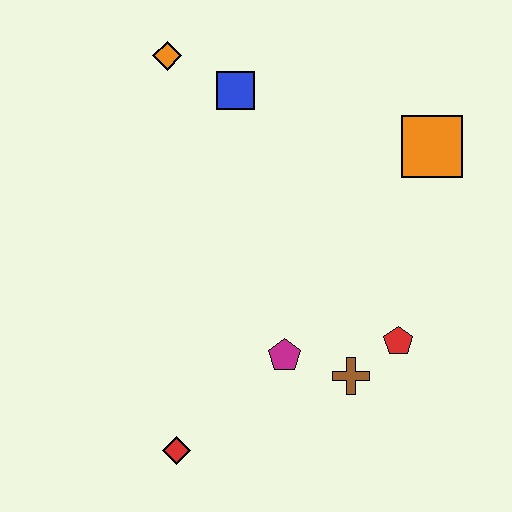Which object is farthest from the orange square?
The red diamond is farthest from the orange square.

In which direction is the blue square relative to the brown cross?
The blue square is above the brown cross.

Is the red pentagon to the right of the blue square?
Yes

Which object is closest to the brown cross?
The red pentagon is closest to the brown cross.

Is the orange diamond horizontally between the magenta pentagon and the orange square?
No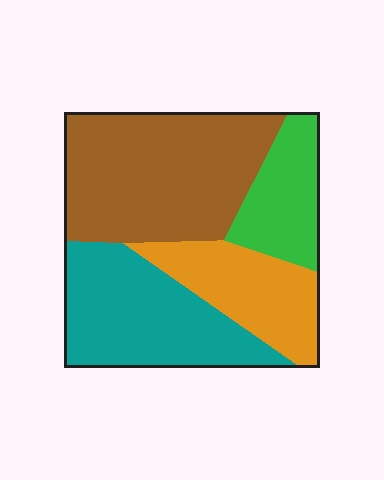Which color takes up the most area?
Brown, at roughly 40%.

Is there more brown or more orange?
Brown.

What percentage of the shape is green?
Green covers around 15% of the shape.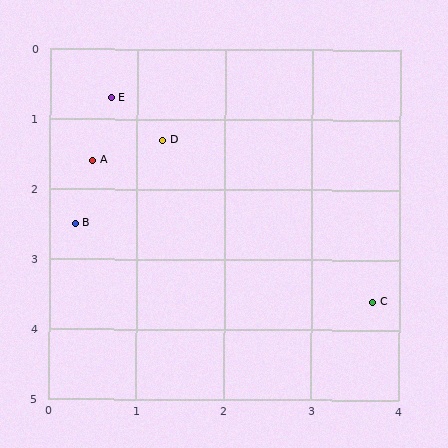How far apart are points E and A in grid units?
Points E and A are about 0.9 grid units apart.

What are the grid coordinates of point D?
Point D is at approximately (1.3, 1.3).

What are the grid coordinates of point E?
Point E is at approximately (0.7, 0.7).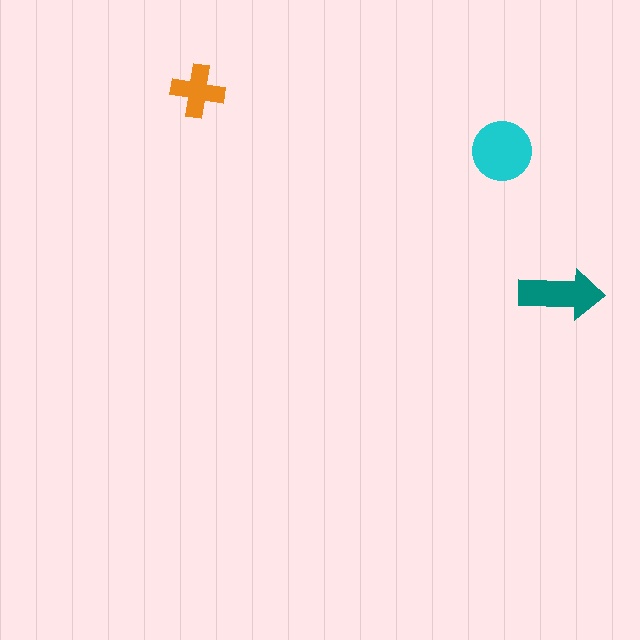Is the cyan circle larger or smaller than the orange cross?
Larger.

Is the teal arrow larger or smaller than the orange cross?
Larger.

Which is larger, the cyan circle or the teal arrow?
The cyan circle.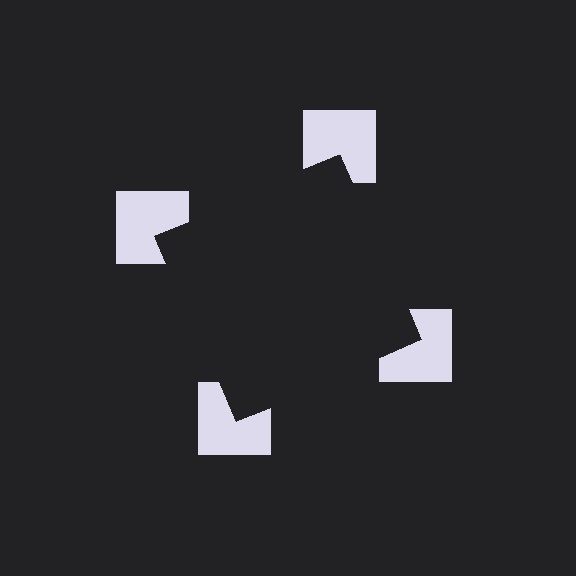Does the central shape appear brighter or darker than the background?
It typically appears slightly darker than the background, even though no actual brightness change is drawn.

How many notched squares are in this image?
There are 4 — one at each vertex of the illusory square.